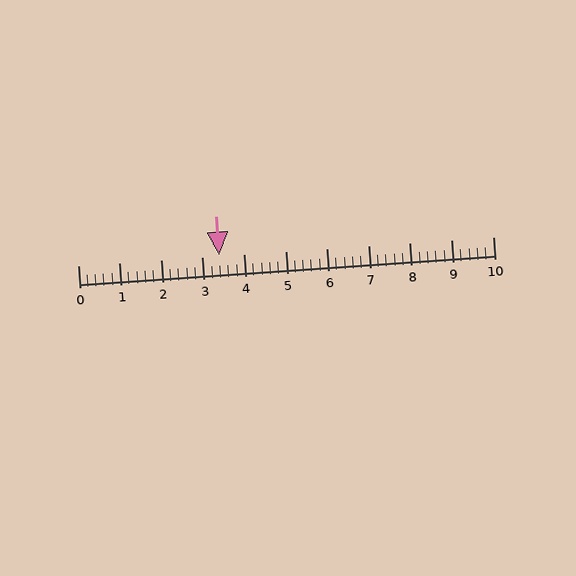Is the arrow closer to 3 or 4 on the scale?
The arrow is closer to 3.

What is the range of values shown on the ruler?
The ruler shows values from 0 to 10.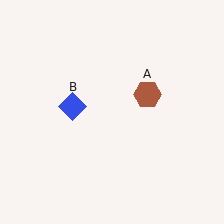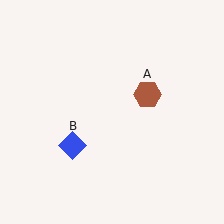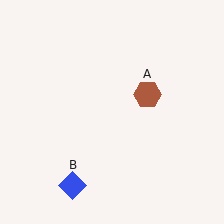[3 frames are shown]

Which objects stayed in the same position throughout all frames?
Brown hexagon (object A) remained stationary.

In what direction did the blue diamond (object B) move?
The blue diamond (object B) moved down.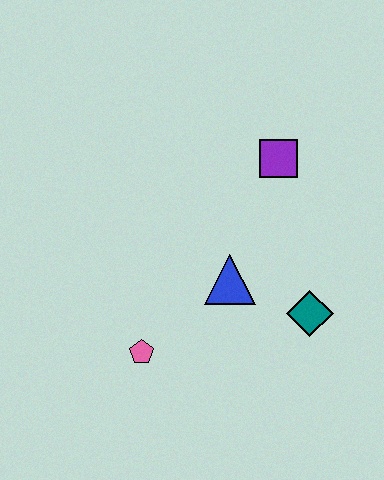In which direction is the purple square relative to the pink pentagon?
The purple square is above the pink pentagon.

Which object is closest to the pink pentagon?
The blue triangle is closest to the pink pentagon.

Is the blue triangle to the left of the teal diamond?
Yes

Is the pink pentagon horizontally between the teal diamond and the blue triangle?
No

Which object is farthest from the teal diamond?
The pink pentagon is farthest from the teal diamond.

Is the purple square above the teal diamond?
Yes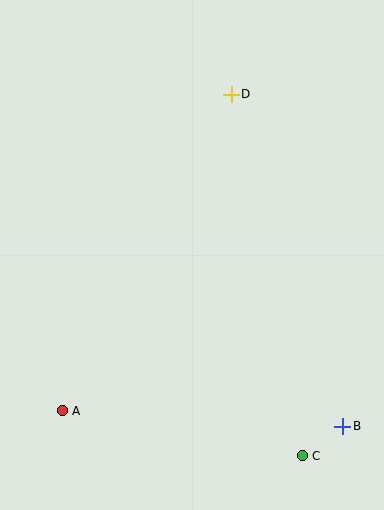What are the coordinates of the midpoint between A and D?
The midpoint between A and D is at (147, 253).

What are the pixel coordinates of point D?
Point D is at (231, 94).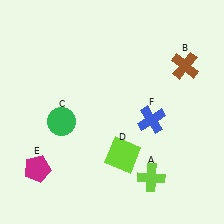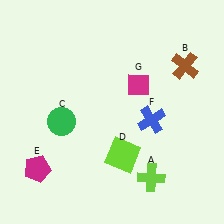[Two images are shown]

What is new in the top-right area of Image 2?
A magenta diamond (G) was added in the top-right area of Image 2.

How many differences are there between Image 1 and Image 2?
There is 1 difference between the two images.